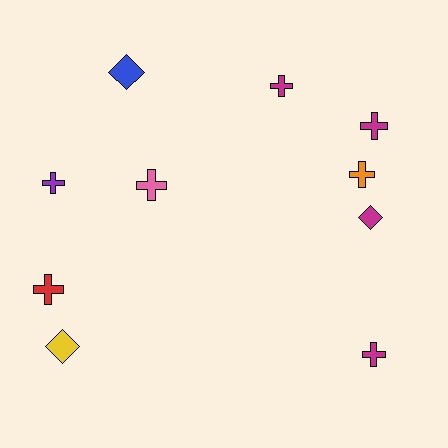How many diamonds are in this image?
There are 3 diamonds.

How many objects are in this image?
There are 10 objects.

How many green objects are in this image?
There are no green objects.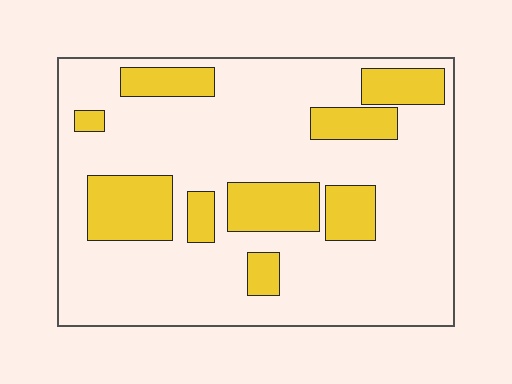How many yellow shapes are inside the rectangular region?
9.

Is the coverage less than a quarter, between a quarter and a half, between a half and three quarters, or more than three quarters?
Less than a quarter.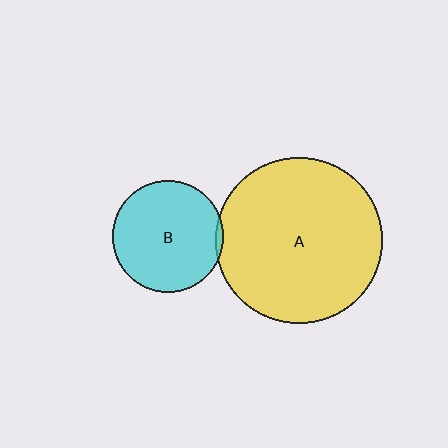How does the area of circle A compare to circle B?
Approximately 2.2 times.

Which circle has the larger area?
Circle A (yellow).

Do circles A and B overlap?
Yes.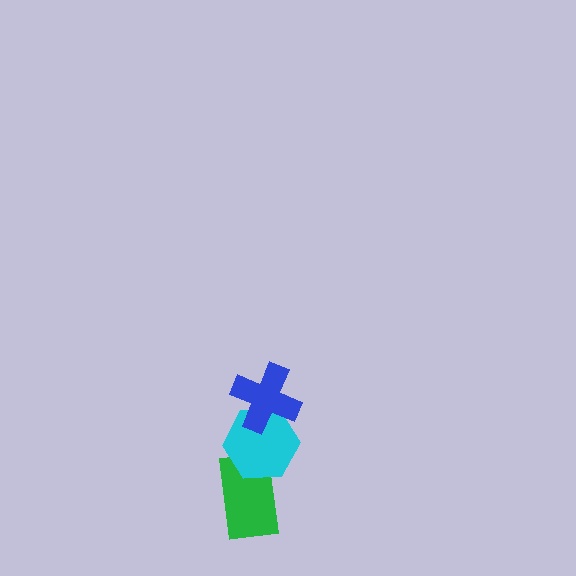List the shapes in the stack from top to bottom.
From top to bottom: the blue cross, the cyan hexagon, the green rectangle.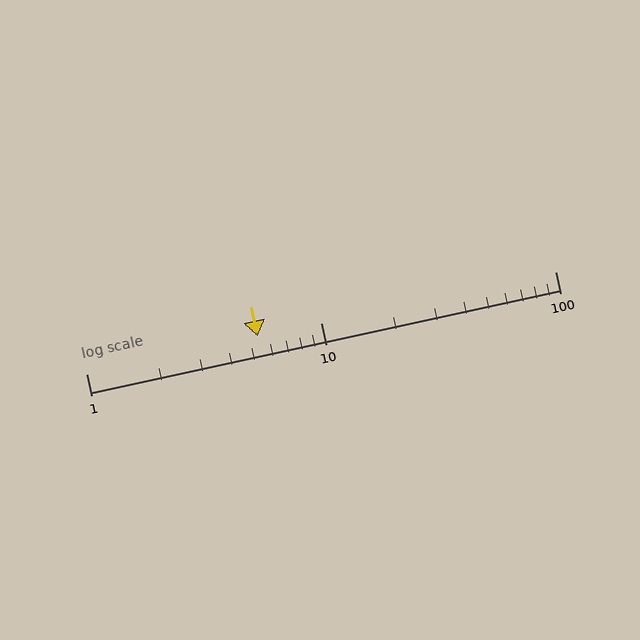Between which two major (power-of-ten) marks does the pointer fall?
The pointer is between 1 and 10.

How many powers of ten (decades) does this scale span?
The scale spans 2 decades, from 1 to 100.